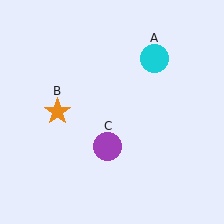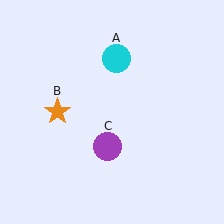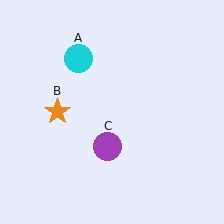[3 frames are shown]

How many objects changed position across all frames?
1 object changed position: cyan circle (object A).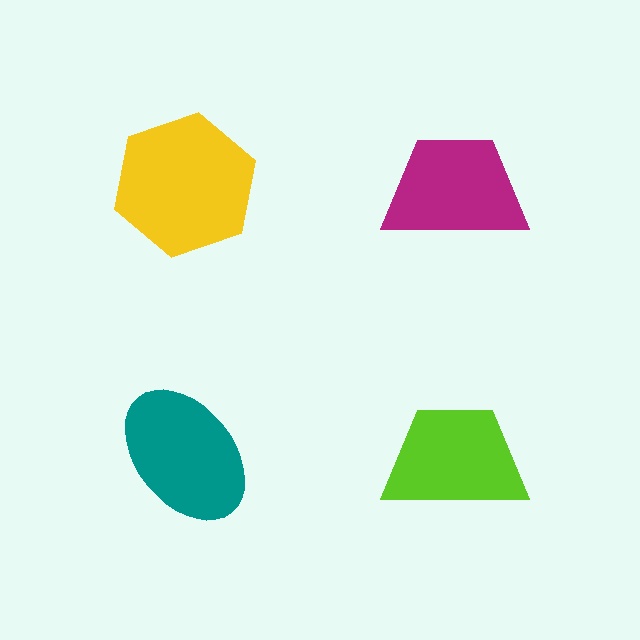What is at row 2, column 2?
A lime trapezoid.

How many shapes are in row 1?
2 shapes.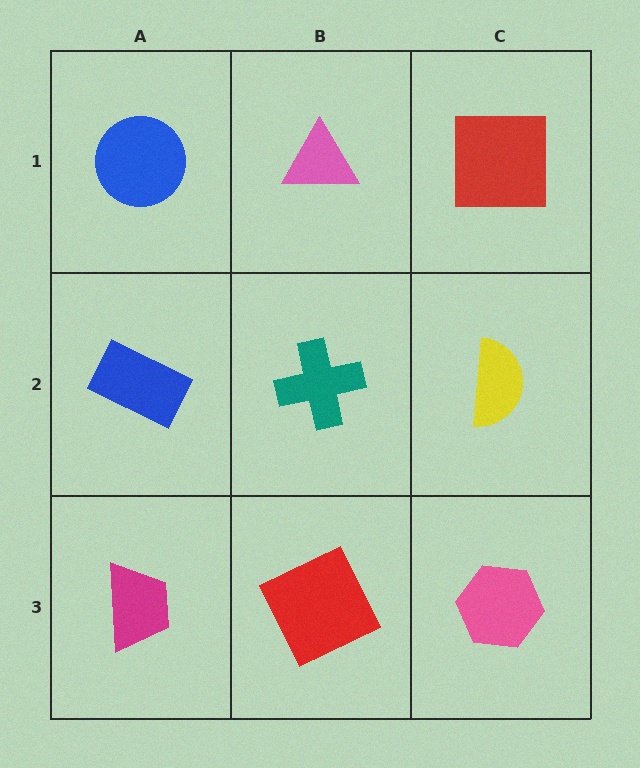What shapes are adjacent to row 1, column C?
A yellow semicircle (row 2, column C), a pink triangle (row 1, column B).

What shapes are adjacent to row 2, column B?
A pink triangle (row 1, column B), a red square (row 3, column B), a blue rectangle (row 2, column A), a yellow semicircle (row 2, column C).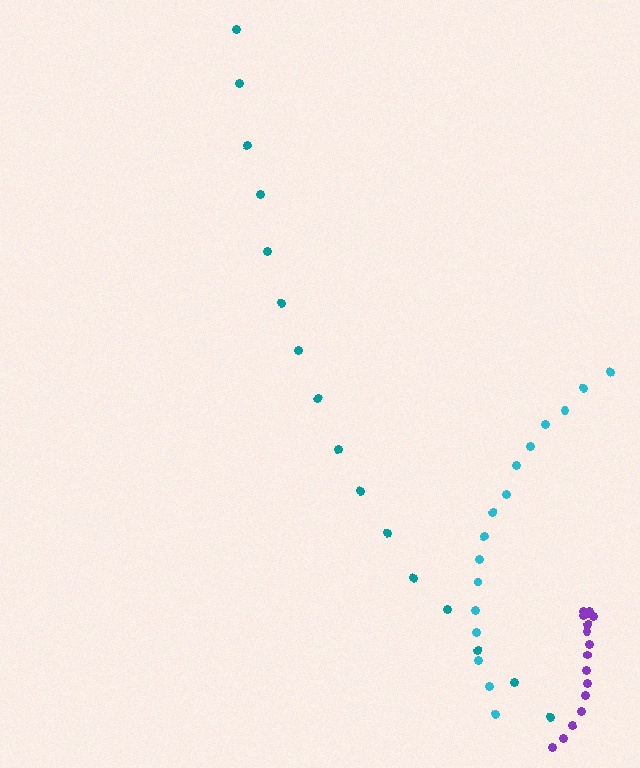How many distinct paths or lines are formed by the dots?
There are 3 distinct paths.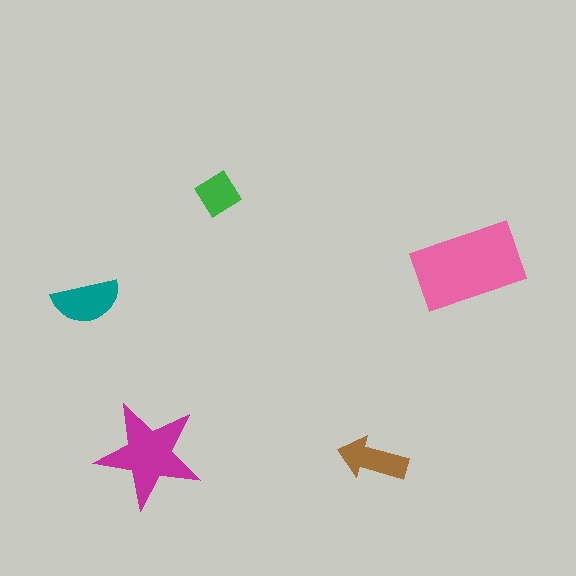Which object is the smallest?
The green diamond.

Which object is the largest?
The pink rectangle.